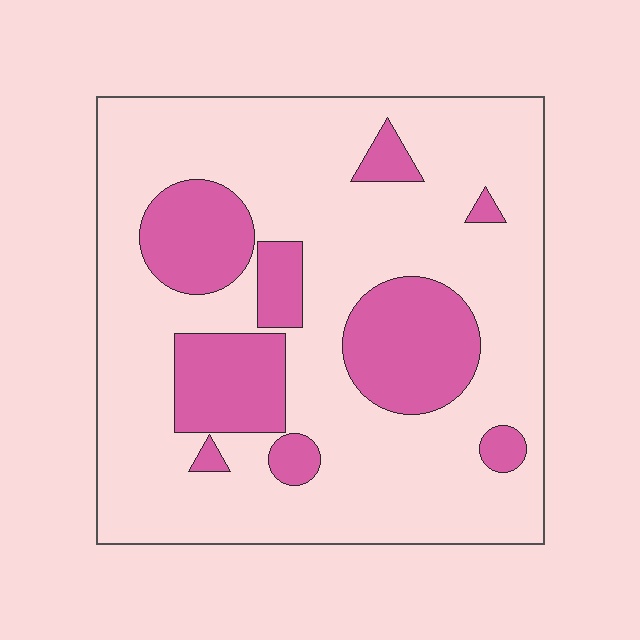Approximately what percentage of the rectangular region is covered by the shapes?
Approximately 25%.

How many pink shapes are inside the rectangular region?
9.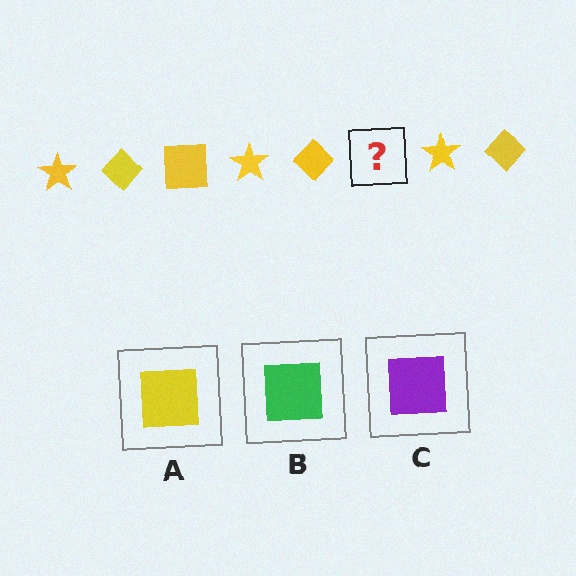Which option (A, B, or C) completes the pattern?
A.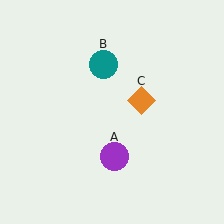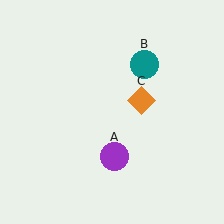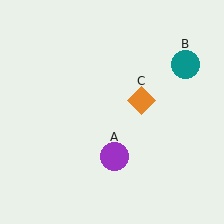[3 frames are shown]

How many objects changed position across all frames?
1 object changed position: teal circle (object B).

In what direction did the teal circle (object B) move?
The teal circle (object B) moved right.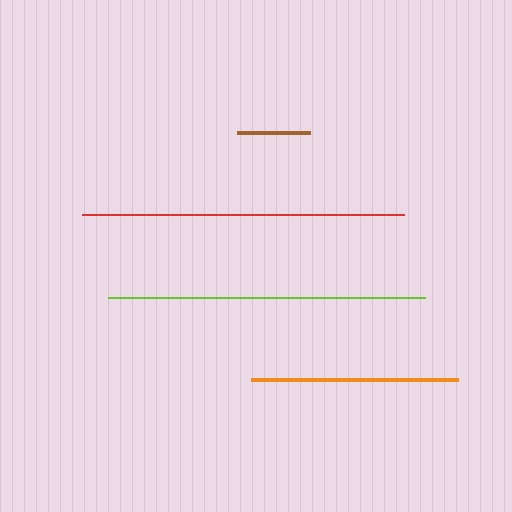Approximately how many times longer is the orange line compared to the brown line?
The orange line is approximately 2.9 times the length of the brown line.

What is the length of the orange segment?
The orange segment is approximately 207 pixels long.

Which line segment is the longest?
The red line is the longest at approximately 322 pixels.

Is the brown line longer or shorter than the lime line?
The lime line is longer than the brown line.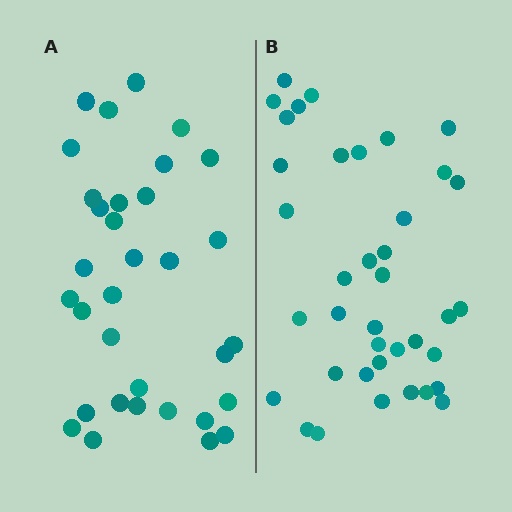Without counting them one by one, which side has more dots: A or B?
Region B (the right region) has more dots.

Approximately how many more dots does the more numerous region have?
Region B has about 5 more dots than region A.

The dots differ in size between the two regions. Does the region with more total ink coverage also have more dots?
No. Region A has more total ink coverage because its dots are larger, but region B actually contains more individual dots. Total area can be misleading — the number of items is what matters here.